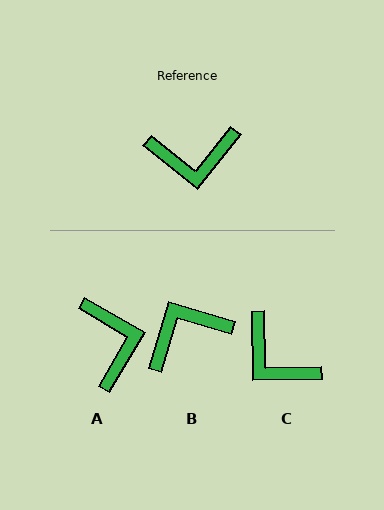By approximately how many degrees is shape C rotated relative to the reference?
Approximately 50 degrees clockwise.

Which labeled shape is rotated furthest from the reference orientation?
B, about 158 degrees away.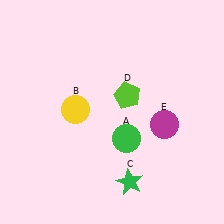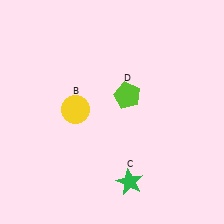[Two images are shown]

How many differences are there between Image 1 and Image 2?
There are 2 differences between the two images.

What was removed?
The magenta circle (E), the green circle (A) were removed in Image 2.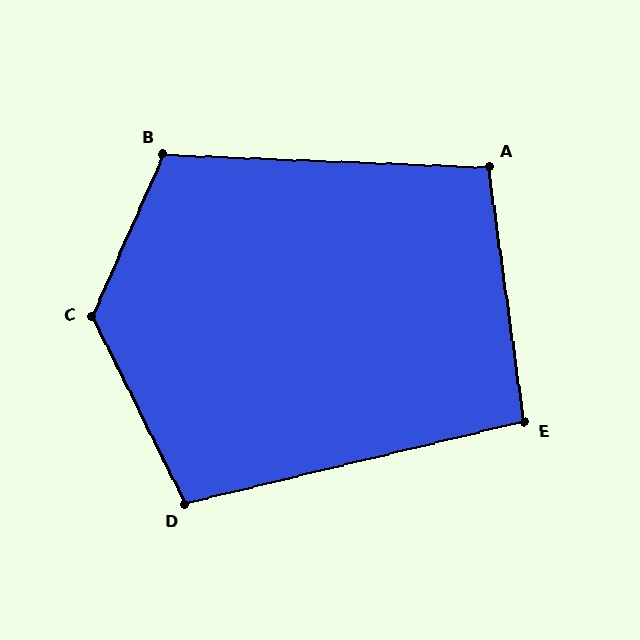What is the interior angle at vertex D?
Approximately 103 degrees (obtuse).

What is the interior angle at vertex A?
Approximately 100 degrees (obtuse).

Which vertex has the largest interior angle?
C, at approximately 130 degrees.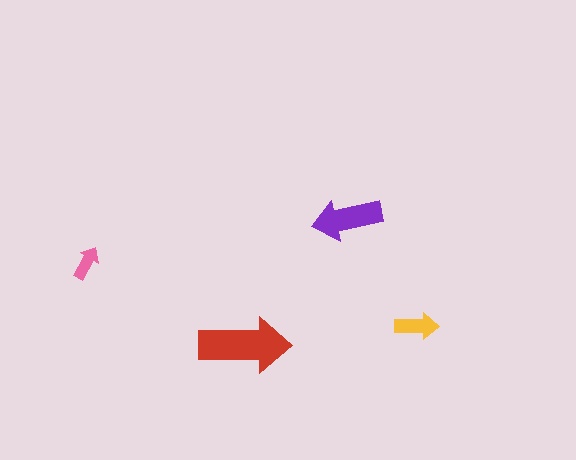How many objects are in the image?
There are 4 objects in the image.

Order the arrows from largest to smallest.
the red one, the purple one, the yellow one, the pink one.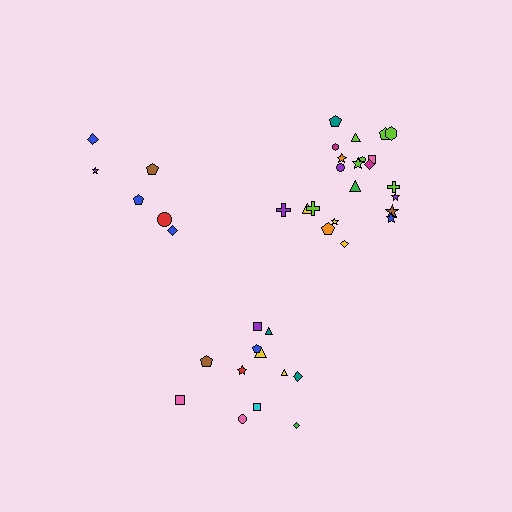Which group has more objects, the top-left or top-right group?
The top-right group.